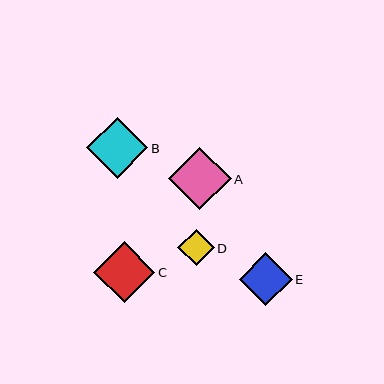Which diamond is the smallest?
Diamond D is the smallest with a size of approximately 36 pixels.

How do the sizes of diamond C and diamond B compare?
Diamond C and diamond B are approximately the same size.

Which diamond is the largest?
Diamond A is the largest with a size of approximately 63 pixels.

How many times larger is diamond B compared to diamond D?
Diamond B is approximately 1.7 times the size of diamond D.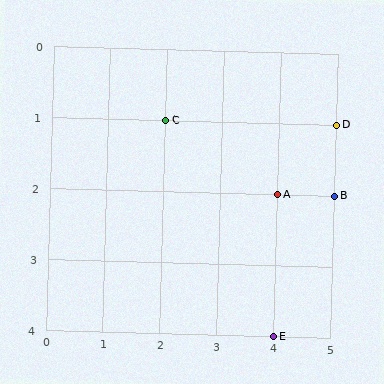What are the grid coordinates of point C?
Point C is at grid coordinates (2, 1).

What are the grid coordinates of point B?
Point B is at grid coordinates (5, 2).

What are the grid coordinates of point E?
Point E is at grid coordinates (4, 4).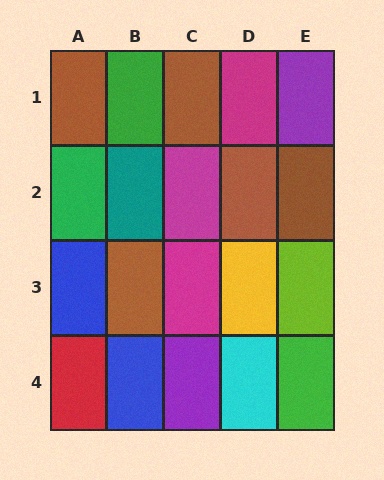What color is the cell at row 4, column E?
Green.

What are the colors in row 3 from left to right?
Blue, brown, magenta, yellow, lime.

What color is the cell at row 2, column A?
Green.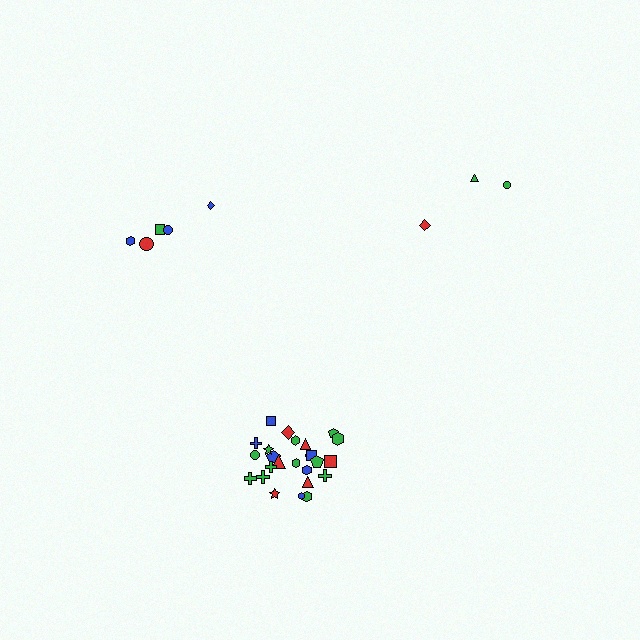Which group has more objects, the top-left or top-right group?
The top-left group.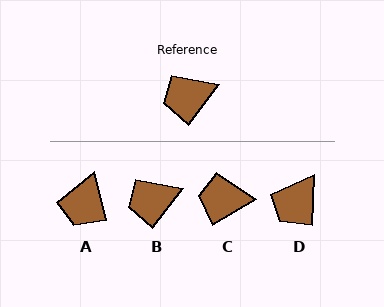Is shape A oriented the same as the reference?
No, it is off by about 50 degrees.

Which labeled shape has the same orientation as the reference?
B.